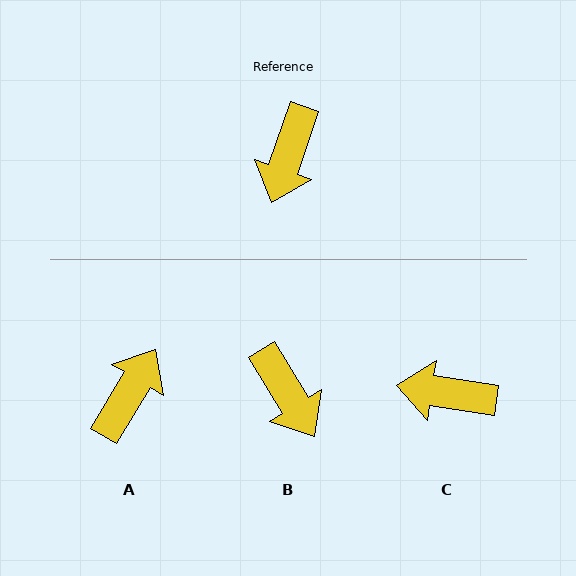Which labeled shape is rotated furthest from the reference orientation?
A, about 168 degrees away.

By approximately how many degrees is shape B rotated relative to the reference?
Approximately 50 degrees counter-clockwise.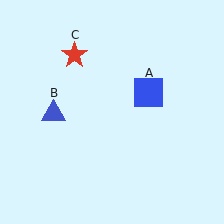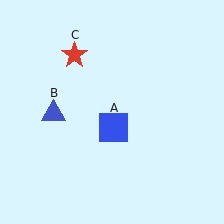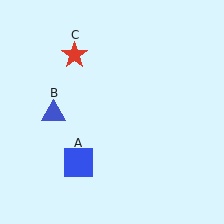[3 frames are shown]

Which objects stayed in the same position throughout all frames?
Blue triangle (object B) and red star (object C) remained stationary.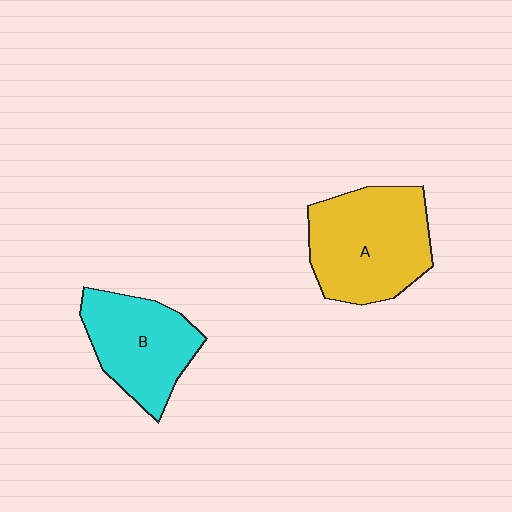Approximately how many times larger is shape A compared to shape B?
Approximately 1.3 times.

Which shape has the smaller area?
Shape B (cyan).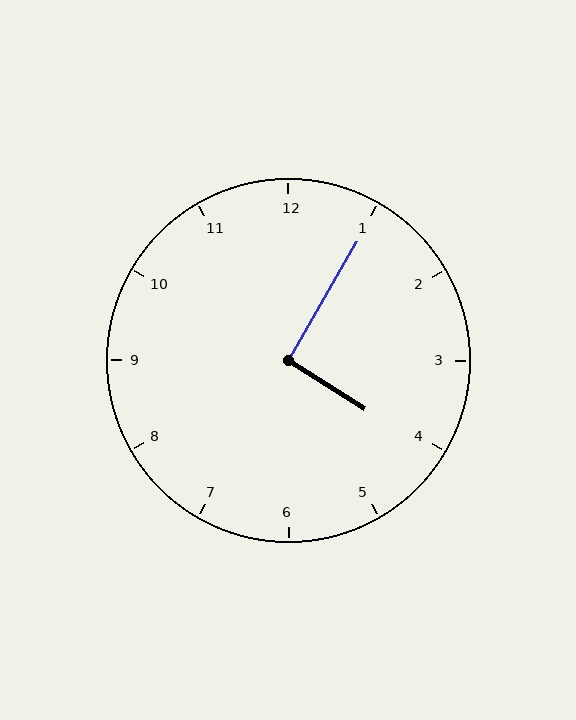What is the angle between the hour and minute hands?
Approximately 92 degrees.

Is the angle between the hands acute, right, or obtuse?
It is right.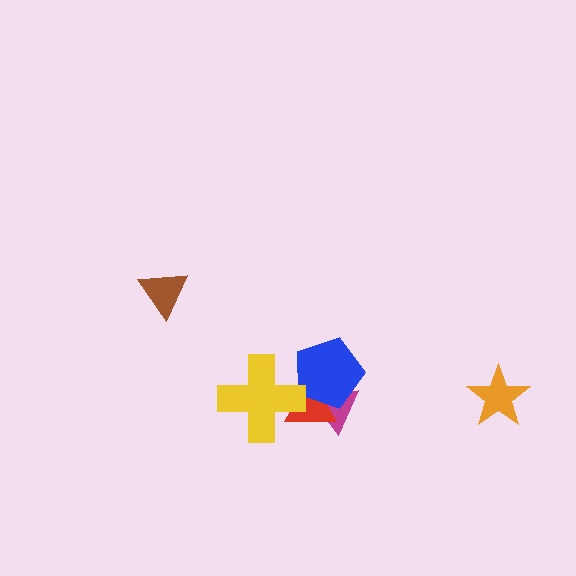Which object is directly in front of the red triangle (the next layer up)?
The blue pentagon is directly in front of the red triangle.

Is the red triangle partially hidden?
Yes, it is partially covered by another shape.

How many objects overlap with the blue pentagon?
3 objects overlap with the blue pentagon.